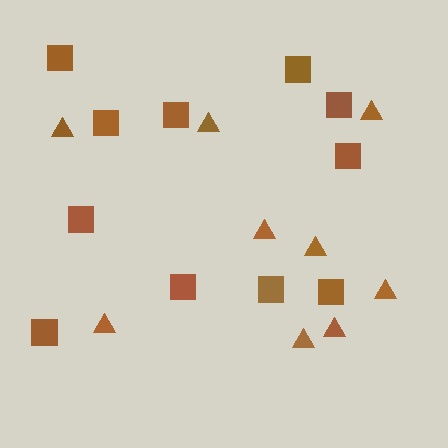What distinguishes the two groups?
There are 2 groups: one group of triangles (9) and one group of squares (11).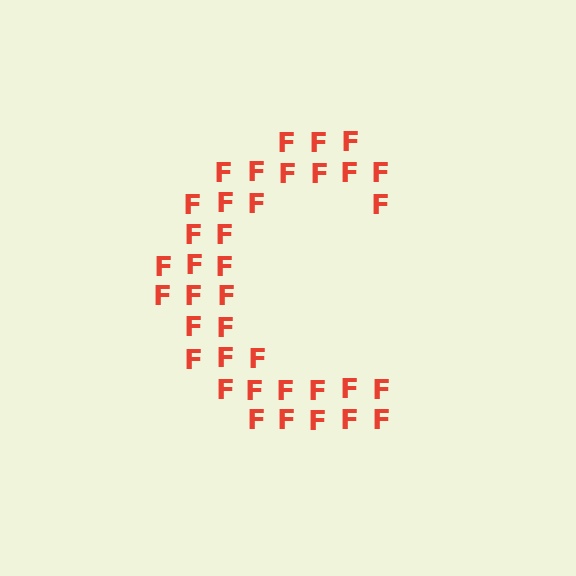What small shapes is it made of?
It is made of small letter F's.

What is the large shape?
The large shape is the letter C.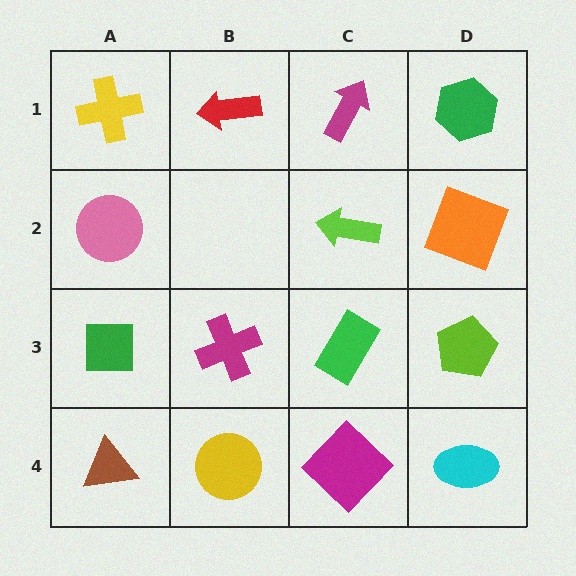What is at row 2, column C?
A lime arrow.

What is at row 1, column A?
A yellow cross.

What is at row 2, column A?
A pink circle.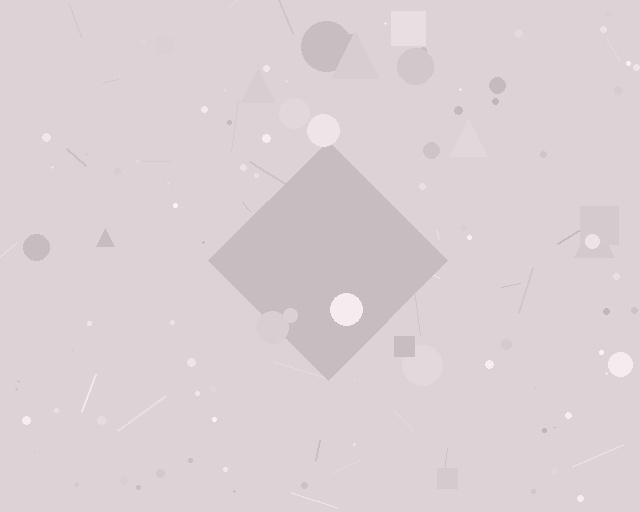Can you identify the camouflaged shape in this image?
The camouflaged shape is a diamond.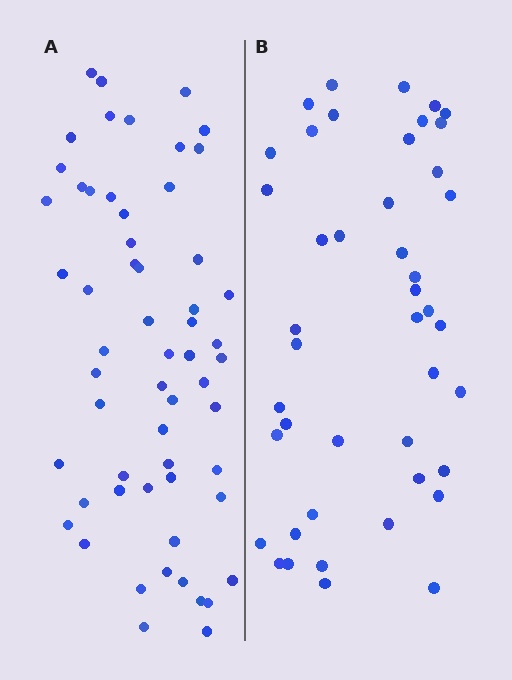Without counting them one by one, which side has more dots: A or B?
Region A (the left region) has more dots.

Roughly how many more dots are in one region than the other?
Region A has approximately 15 more dots than region B.